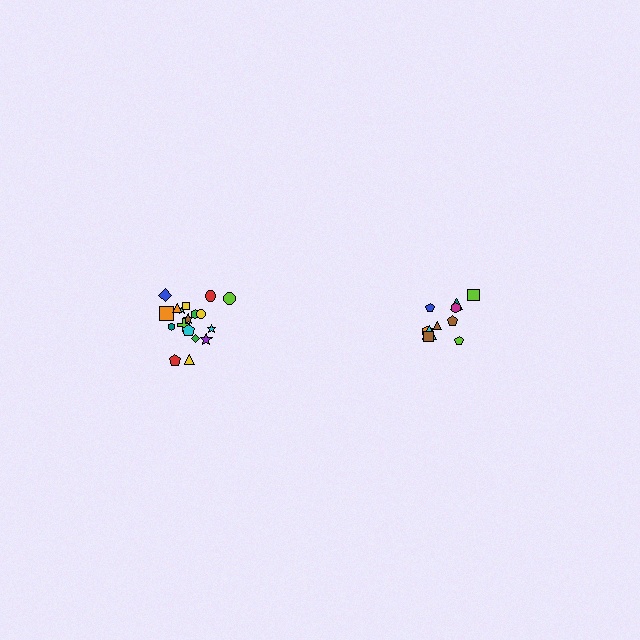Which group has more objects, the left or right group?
The left group.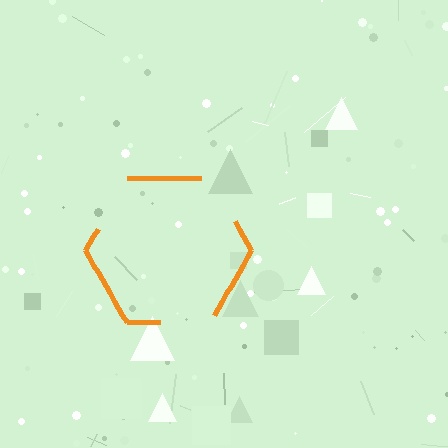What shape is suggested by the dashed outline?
The dashed outline suggests a hexagon.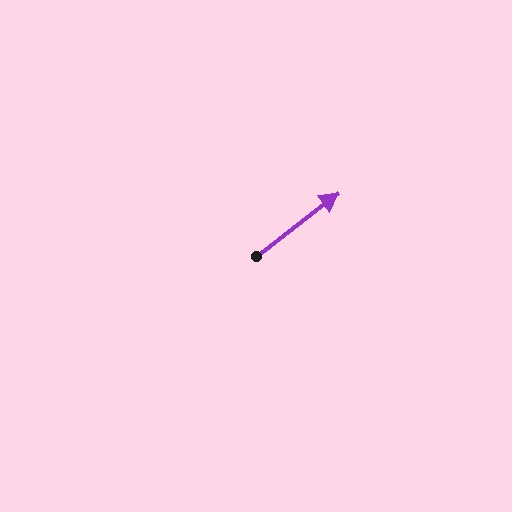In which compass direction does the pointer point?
Northeast.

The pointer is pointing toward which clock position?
Roughly 2 o'clock.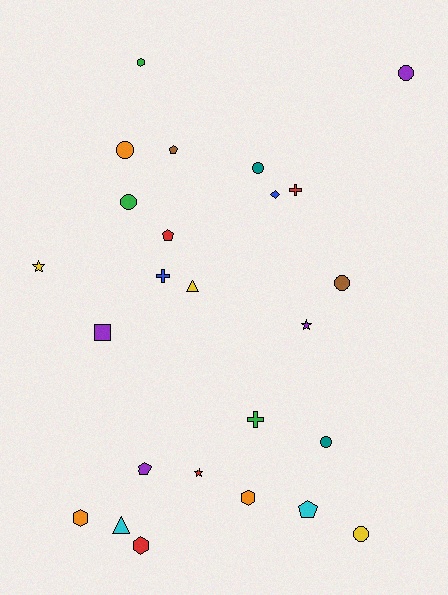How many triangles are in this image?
There are 2 triangles.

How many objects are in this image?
There are 25 objects.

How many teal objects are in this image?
There are 2 teal objects.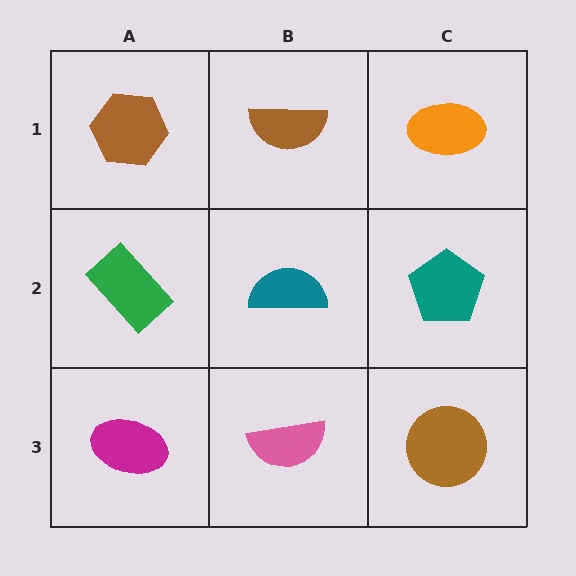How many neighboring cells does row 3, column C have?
2.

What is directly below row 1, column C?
A teal pentagon.